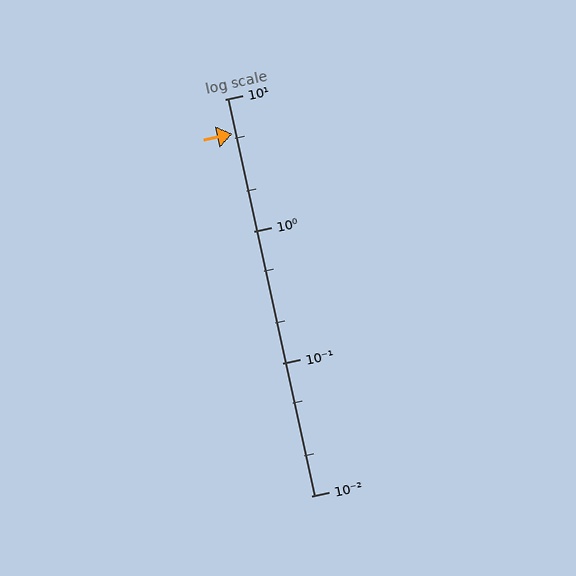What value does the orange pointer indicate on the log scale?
The pointer indicates approximately 5.5.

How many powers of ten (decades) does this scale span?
The scale spans 3 decades, from 0.01 to 10.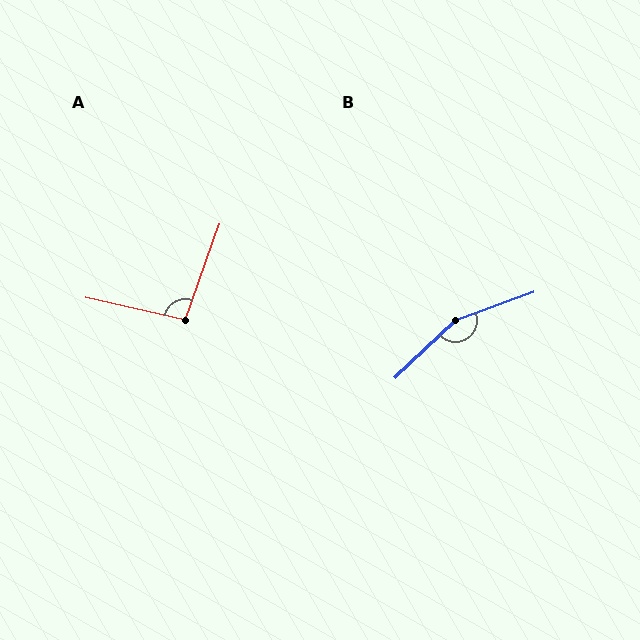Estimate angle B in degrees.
Approximately 157 degrees.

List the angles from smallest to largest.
A (97°), B (157°).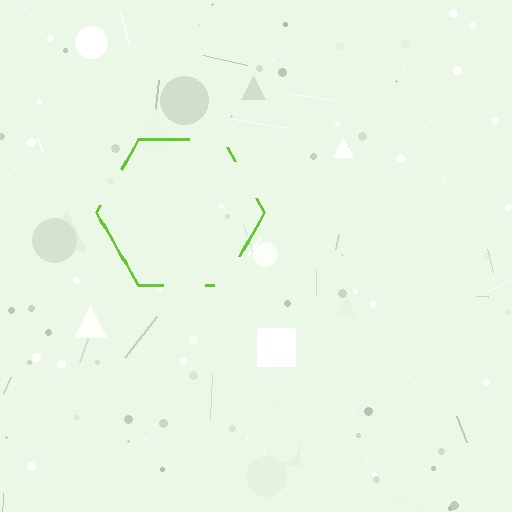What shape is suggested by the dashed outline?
The dashed outline suggests a hexagon.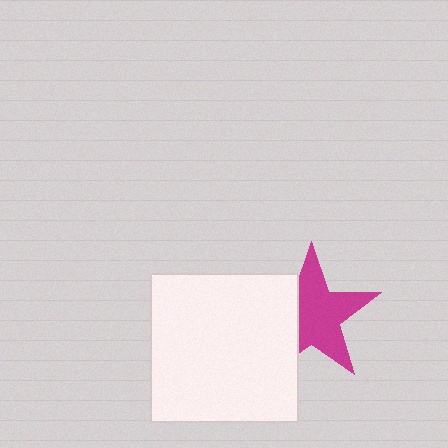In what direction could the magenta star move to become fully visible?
The magenta star could move right. That would shift it out from behind the white square entirely.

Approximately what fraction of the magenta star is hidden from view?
Roughly 33% of the magenta star is hidden behind the white square.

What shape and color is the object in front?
The object in front is a white square.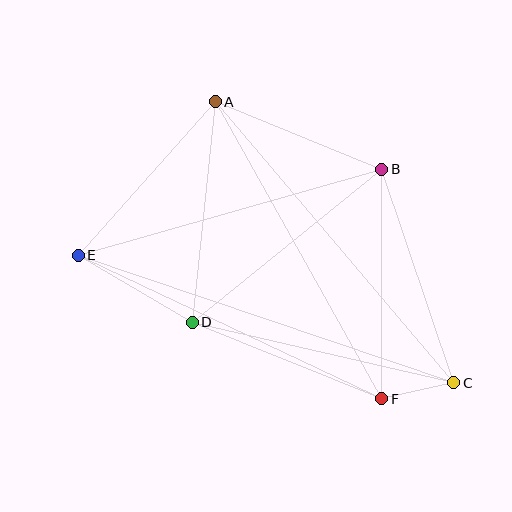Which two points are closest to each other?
Points C and F are closest to each other.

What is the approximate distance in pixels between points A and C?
The distance between A and C is approximately 368 pixels.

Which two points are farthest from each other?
Points C and E are farthest from each other.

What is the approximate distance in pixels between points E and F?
The distance between E and F is approximately 336 pixels.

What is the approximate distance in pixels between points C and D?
The distance between C and D is approximately 268 pixels.